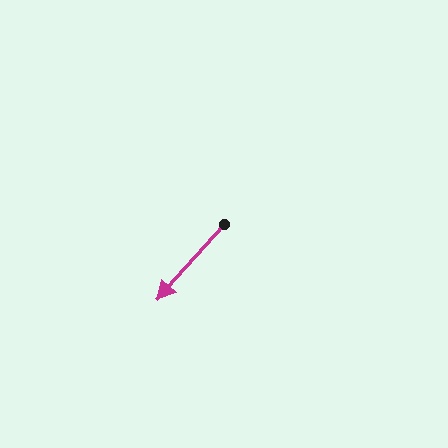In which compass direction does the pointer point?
Southwest.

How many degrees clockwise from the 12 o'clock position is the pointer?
Approximately 222 degrees.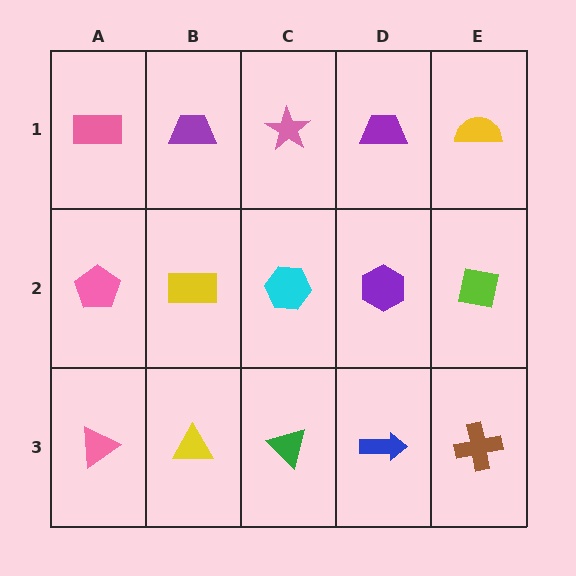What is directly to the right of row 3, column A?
A yellow triangle.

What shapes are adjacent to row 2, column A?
A pink rectangle (row 1, column A), a pink triangle (row 3, column A), a yellow rectangle (row 2, column B).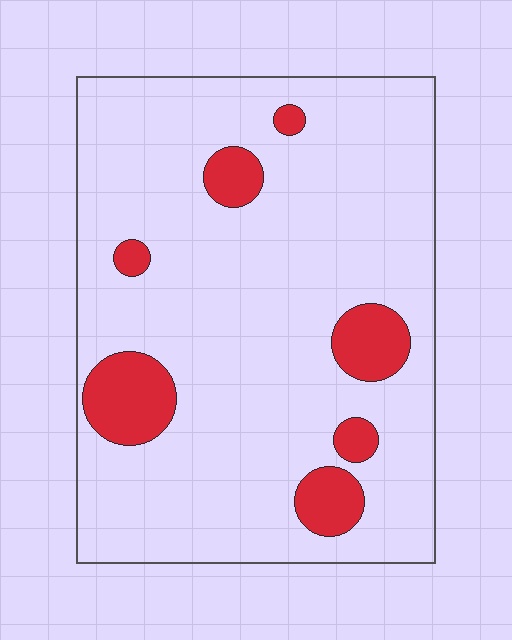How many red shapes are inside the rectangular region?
7.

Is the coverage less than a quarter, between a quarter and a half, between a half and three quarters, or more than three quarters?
Less than a quarter.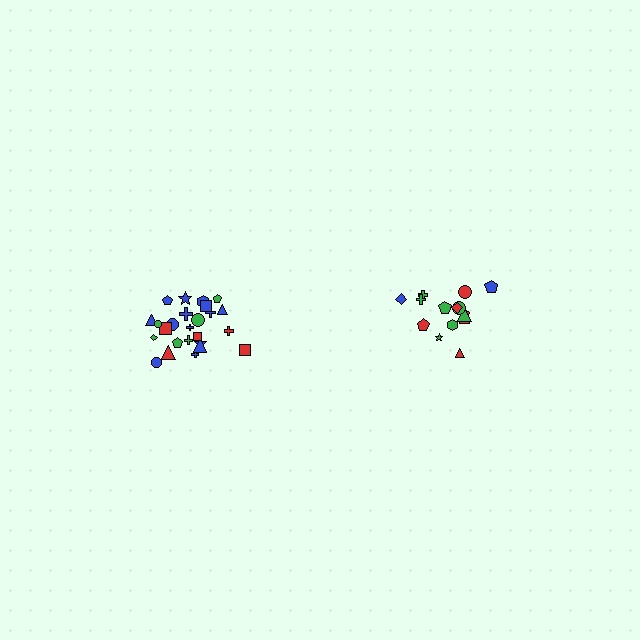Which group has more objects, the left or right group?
The left group.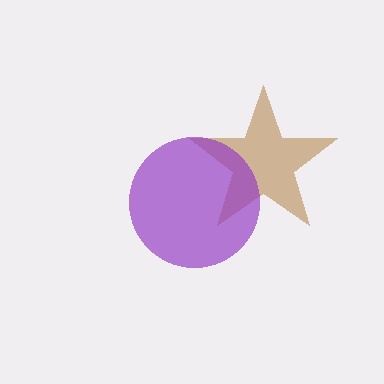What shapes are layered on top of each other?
The layered shapes are: a brown star, a purple circle.